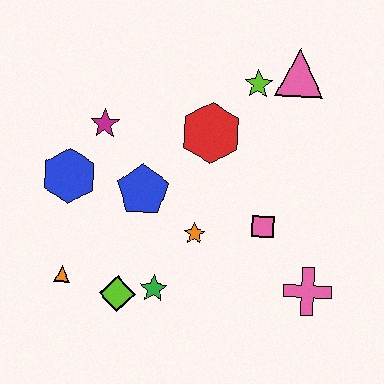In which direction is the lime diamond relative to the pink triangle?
The lime diamond is below the pink triangle.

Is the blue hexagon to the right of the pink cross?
No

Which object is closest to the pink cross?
The pink square is closest to the pink cross.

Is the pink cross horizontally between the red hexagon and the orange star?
No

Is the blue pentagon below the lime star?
Yes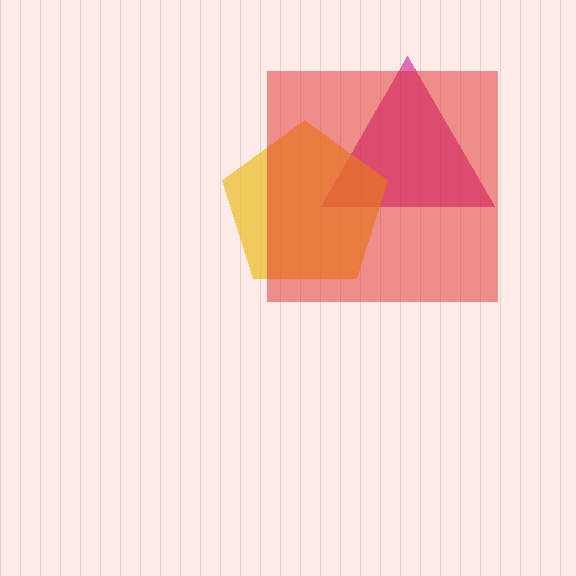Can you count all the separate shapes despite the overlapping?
Yes, there are 3 separate shapes.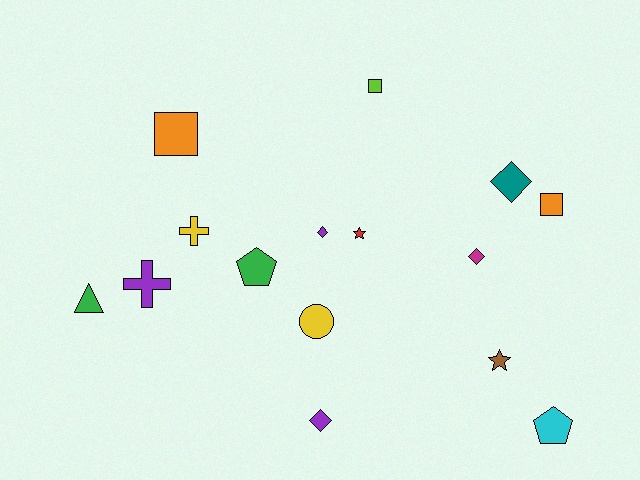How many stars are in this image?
There are 2 stars.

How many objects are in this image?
There are 15 objects.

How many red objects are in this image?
There is 1 red object.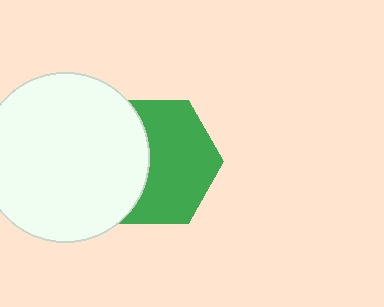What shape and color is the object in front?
The object in front is a white circle.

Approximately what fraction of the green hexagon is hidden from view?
Roughly 40% of the green hexagon is hidden behind the white circle.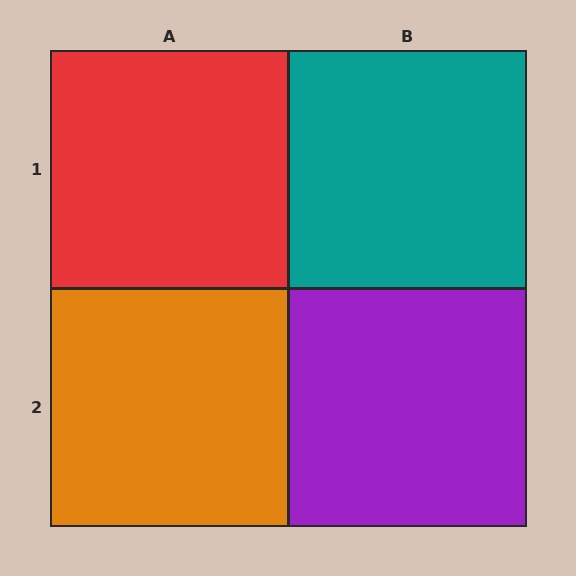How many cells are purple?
1 cell is purple.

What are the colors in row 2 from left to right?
Orange, purple.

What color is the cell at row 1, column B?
Teal.